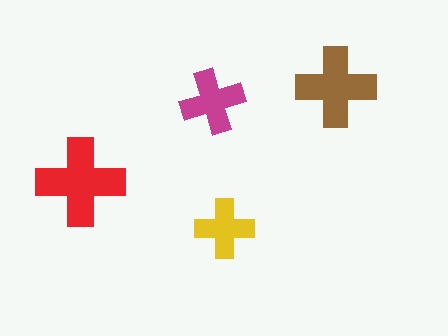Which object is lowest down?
The yellow cross is bottommost.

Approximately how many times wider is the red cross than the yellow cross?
About 1.5 times wider.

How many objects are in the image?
There are 4 objects in the image.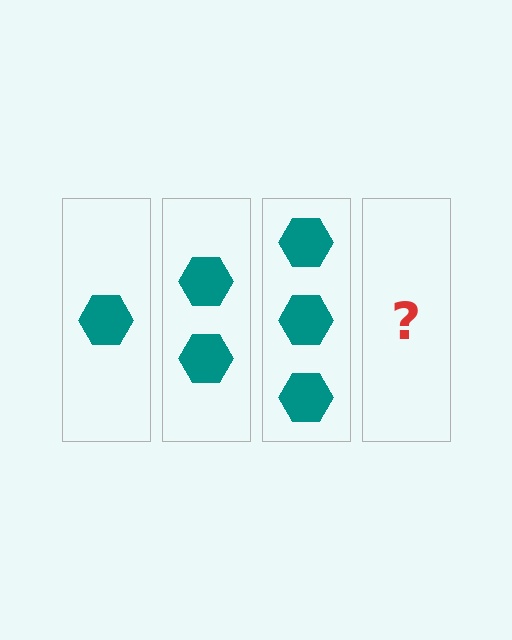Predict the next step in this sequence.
The next step is 4 hexagons.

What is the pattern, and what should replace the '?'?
The pattern is that each step adds one more hexagon. The '?' should be 4 hexagons.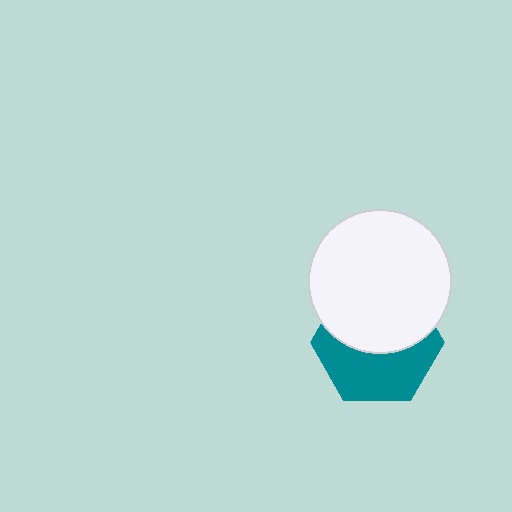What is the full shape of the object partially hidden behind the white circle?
The partially hidden object is a teal hexagon.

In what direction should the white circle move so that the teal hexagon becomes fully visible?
The white circle should move up. That is the shortest direction to clear the overlap and leave the teal hexagon fully visible.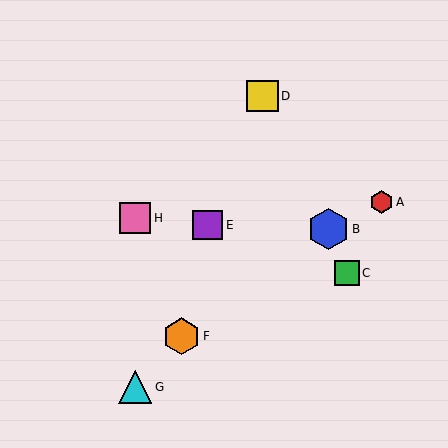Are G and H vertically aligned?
Yes, both are at x≈135.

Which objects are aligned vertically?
Objects G, H are aligned vertically.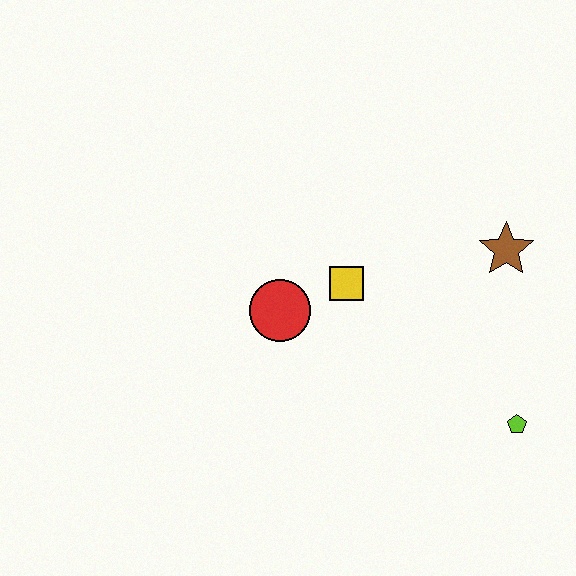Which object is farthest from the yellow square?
The lime pentagon is farthest from the yellow square.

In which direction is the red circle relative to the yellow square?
The red circle is to the left of the yellow square.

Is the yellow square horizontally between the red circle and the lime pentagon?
Yes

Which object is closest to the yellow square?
The red circle is closest to the yellow square.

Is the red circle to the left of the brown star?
Yes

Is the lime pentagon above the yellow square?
No